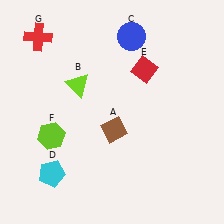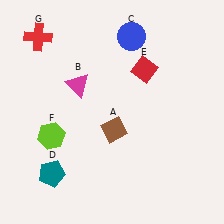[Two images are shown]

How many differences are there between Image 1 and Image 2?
There are 2 differences between the two images.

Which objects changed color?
B changed from lime to magenta. D changed from cyan to teal.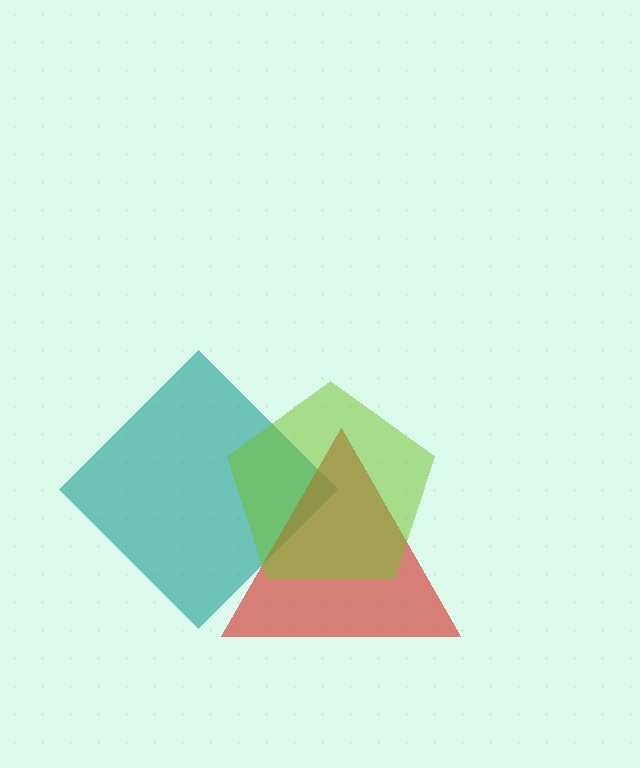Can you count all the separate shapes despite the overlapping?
Yes, there are 3 separate shapes.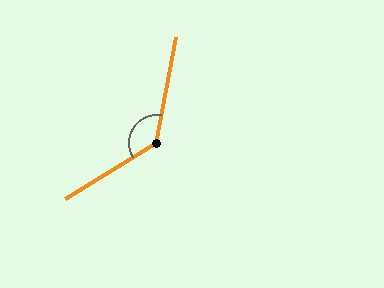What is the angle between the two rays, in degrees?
Approximately 133 degrees.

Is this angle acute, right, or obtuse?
It is obtuse.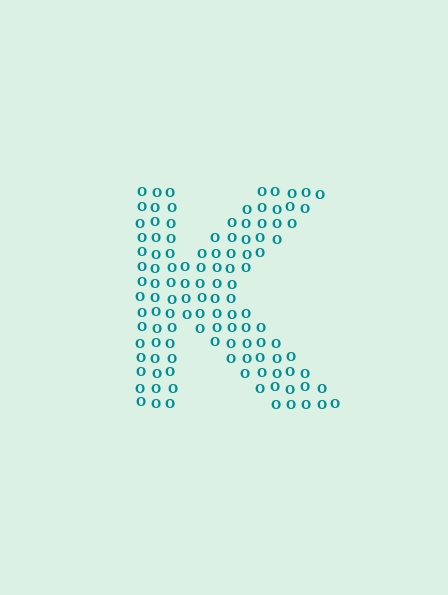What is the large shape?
The large shape is the letter K.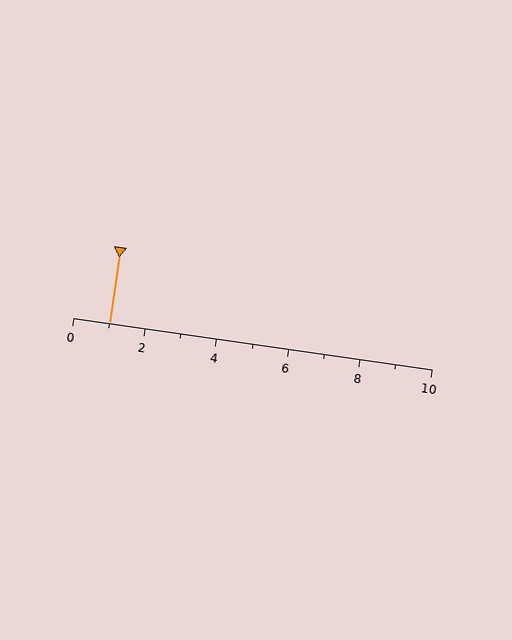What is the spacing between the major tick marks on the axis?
The major ticks are spaced 2 apart.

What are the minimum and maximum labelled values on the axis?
The axis runs from 0 to 10.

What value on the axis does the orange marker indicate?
The marker indicates approximately 1.